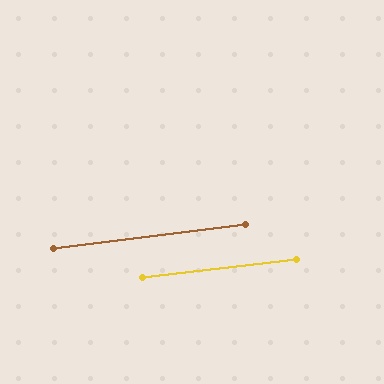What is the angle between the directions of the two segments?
Approximately 1 degree.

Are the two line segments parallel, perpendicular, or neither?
Parallel — their directions differ by only 0.5°.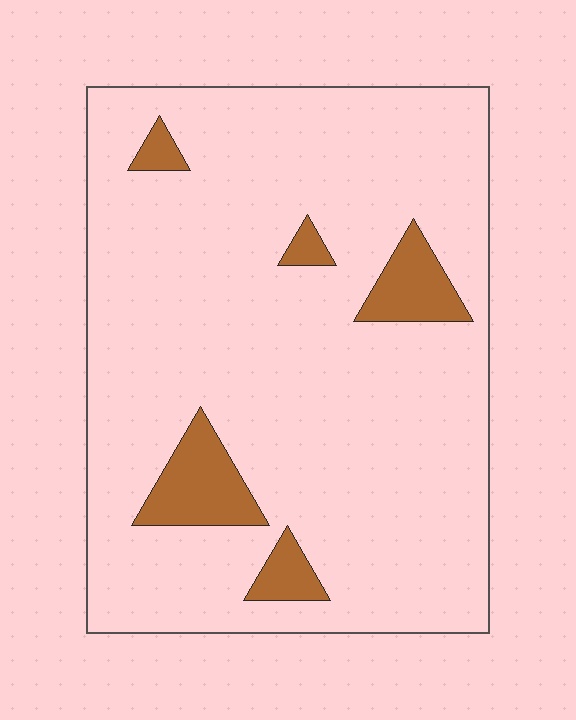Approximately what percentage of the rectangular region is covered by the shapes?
Approximately 10%.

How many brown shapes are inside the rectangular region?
5.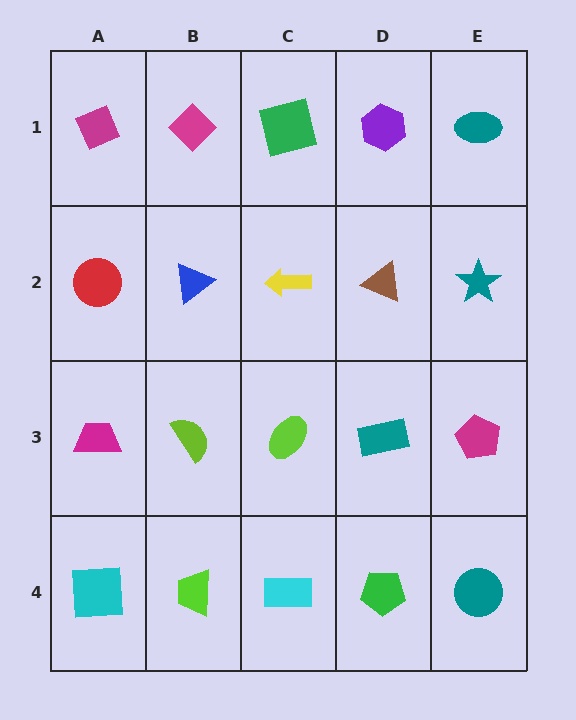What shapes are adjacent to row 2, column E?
A teal ellipse (row 1, column E), a magenta pentagon (row 3, column E), a brown triangle (row 2, column D).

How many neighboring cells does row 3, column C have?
4.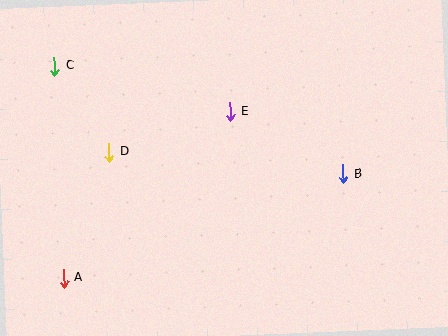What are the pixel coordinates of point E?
Point E is at (230, 112).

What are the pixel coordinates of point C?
Point C is at (54, 66).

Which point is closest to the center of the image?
Point E at (230, 112) is closest to the center.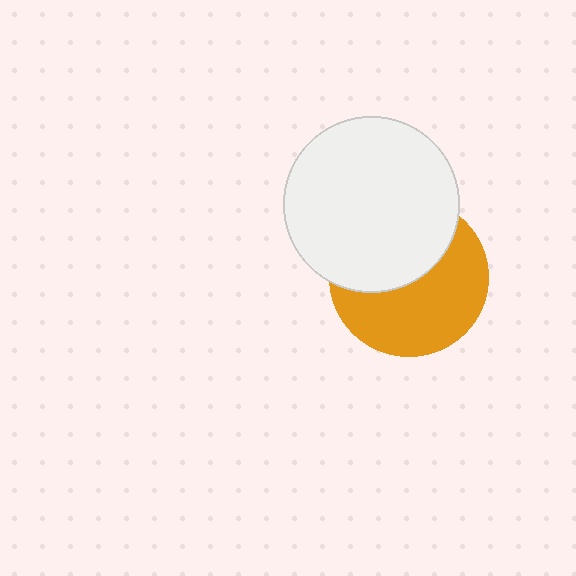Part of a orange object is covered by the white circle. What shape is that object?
It is a circle.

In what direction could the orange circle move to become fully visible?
The orange circle could move down. That would shift it out from behind the white circle entirely.